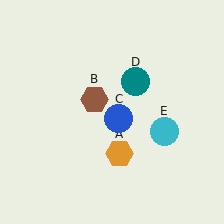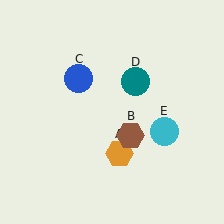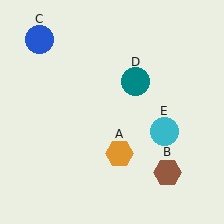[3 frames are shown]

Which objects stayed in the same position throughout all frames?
Orange hexagon (object A) and teal circle (object D) and cyan circle (object E) remained stationary.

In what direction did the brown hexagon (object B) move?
The brown hexagon (object B) moved down and to the right.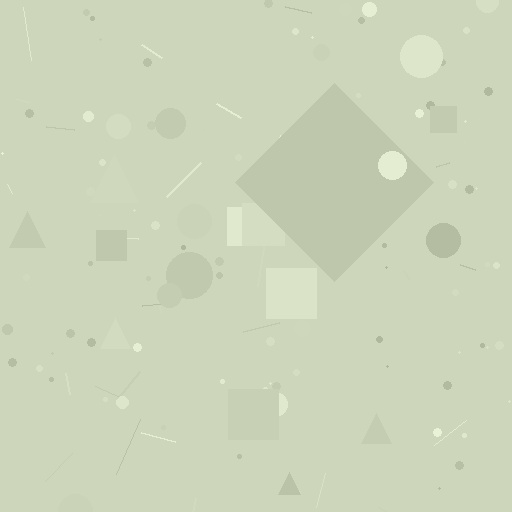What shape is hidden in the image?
A diamond is hidden in the image.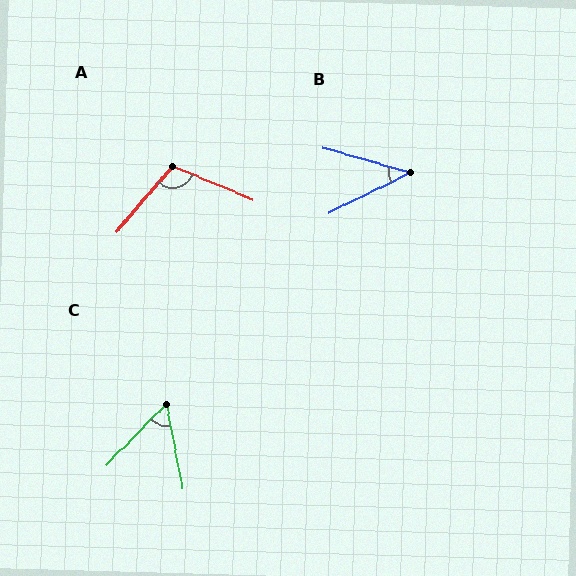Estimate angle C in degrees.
Approximately 55 degrees.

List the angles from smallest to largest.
B (42°), C (55°), A (108°).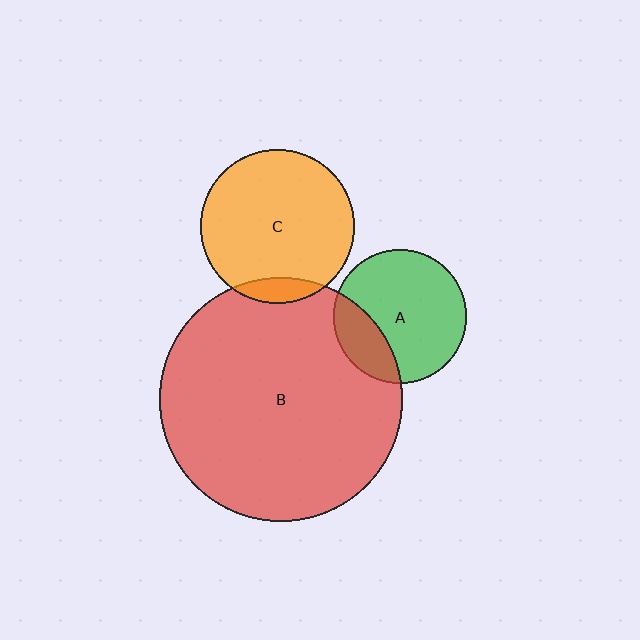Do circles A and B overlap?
Yes.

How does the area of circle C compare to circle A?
Approximately 1.3 times.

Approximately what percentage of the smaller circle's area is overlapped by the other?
Approximately 25%.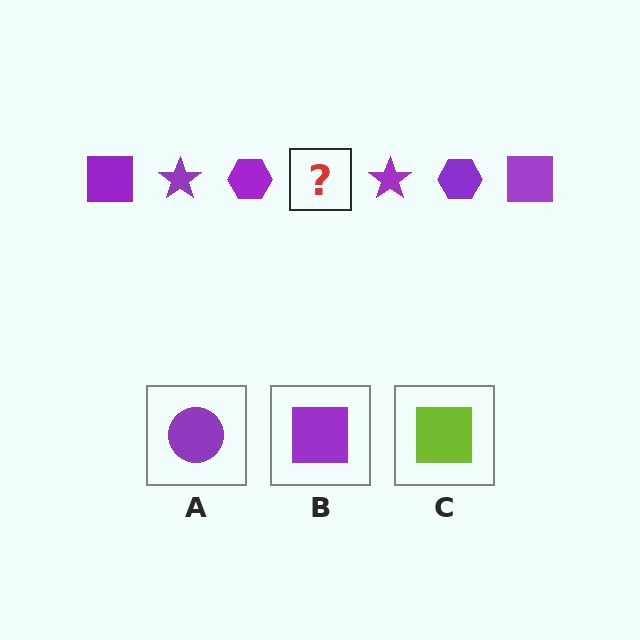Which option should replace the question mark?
Option B.